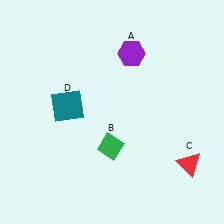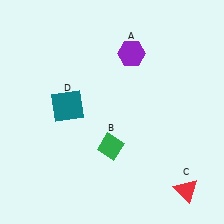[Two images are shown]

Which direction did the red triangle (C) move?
The red triangle (C) moved down.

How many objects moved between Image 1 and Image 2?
1 object moved between the two images.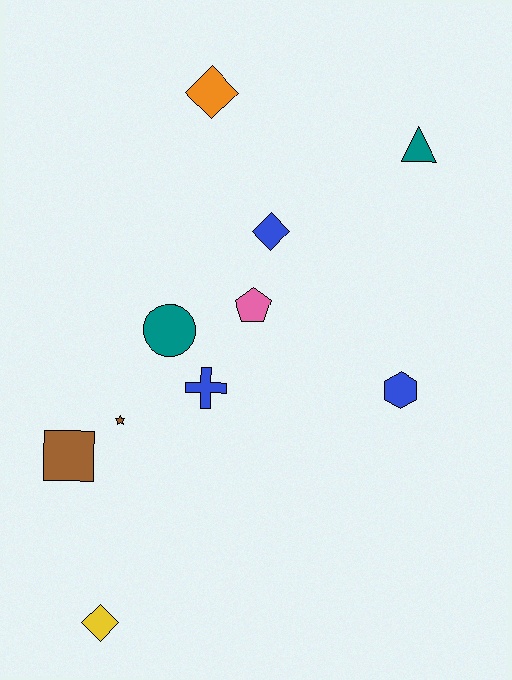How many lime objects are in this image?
There are no lime objects.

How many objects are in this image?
There are 10 objects.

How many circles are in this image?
There is 1 circle.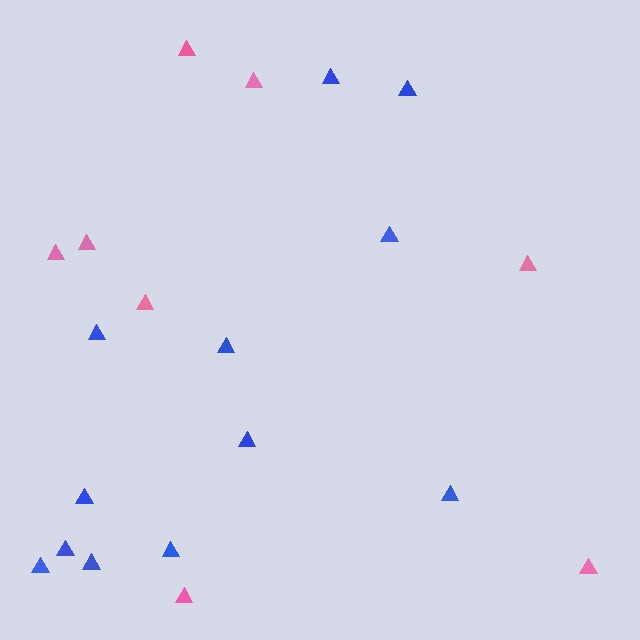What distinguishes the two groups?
There are 2 groups: one group of blue triangles (12) and one group of pink triangles (8).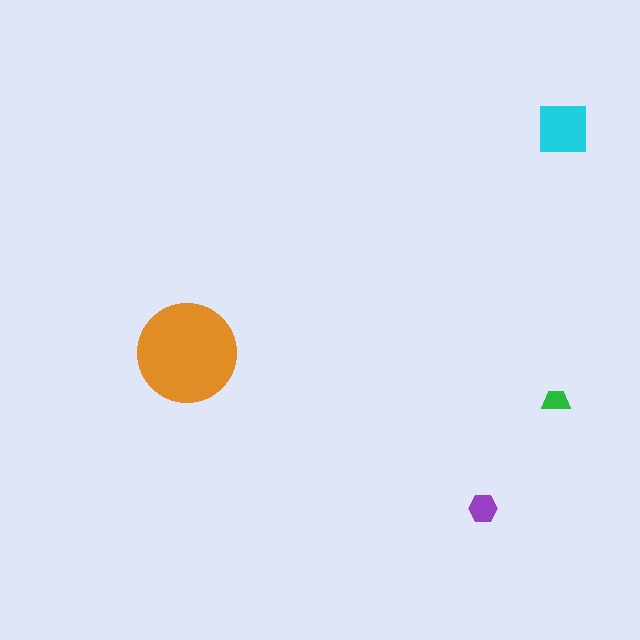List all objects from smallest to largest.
The green trapezoid, the purple hexagon, the cyan square, the orange circle.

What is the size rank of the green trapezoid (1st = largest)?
4th.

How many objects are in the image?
There are 4 objects in the image.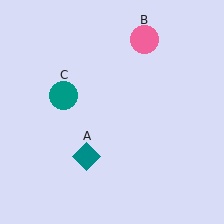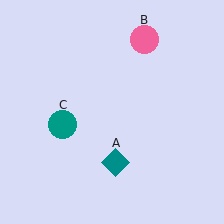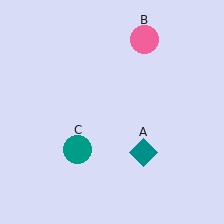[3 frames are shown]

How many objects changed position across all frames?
2 objects changed position: teal diamond (object A), teal circle (object C).